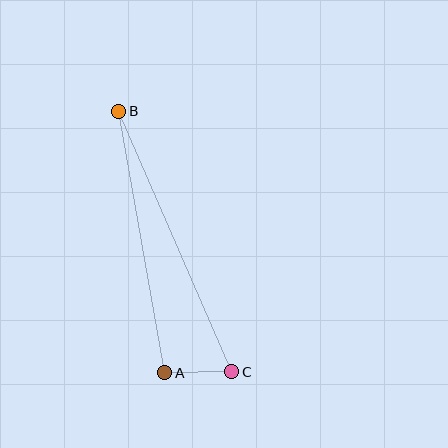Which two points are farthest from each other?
Points B and C are farthest from each other.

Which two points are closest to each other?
Points A and C are closest to each other.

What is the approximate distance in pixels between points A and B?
The distance between A and B is approximately 265 pixels.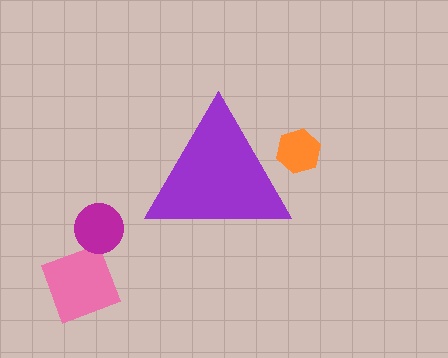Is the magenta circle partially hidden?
No, the magenta circle is fully visible.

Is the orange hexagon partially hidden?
Yes, the orange hexagon is partially hidden behind the purple triangle.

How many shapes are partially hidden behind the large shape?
1 shape is partially hidden.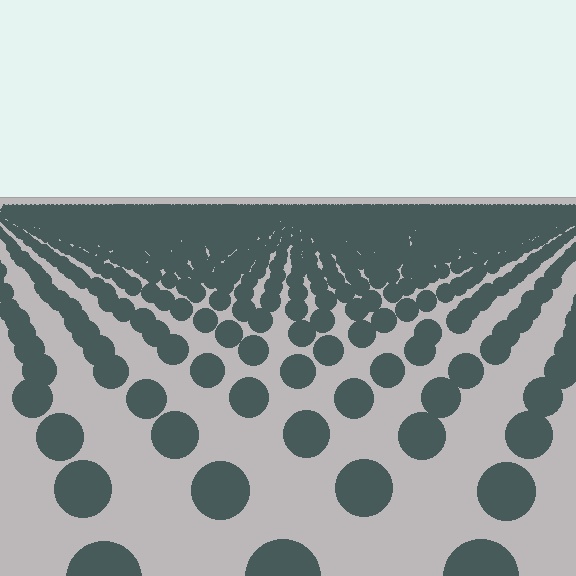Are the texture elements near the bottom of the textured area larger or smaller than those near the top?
Larger. Near the bottom, elements are closer to the viewer and appear at a bigger on-screen size.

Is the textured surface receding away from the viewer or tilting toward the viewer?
The surface is receding away from the viewer. Texture elements get smaller and denser toward the top.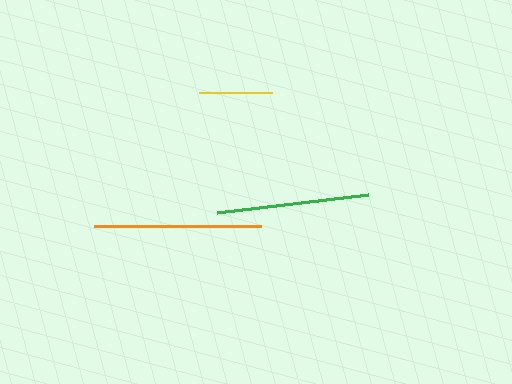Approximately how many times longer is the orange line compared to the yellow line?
The orange line is approximately 2.3 times the length of the yellow line.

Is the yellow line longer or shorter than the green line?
The green line is longer than the yellow line.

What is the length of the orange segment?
The orange segment is approximately 168 pixels long.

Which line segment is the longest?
The orange line is the longest at approximately 168 pixels.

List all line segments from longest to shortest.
From longest to shortest: orange, green, yellow.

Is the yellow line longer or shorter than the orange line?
The orange line is longer than the yellow line.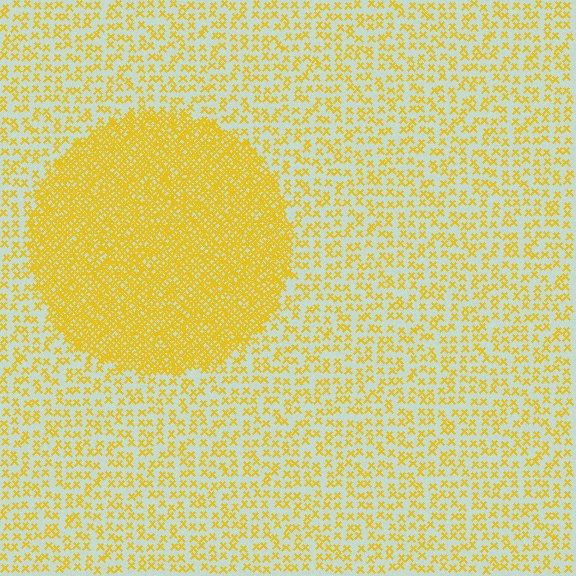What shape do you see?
I see a circle.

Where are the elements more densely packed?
The elements are more densely packed inside the circle boundary.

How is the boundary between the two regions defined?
The boundary is defined by a change in element density (approximately 3.1x ratio). All elements are the same color, size, and shape.